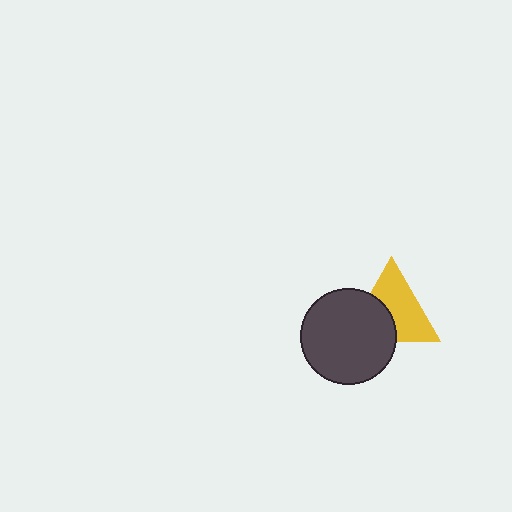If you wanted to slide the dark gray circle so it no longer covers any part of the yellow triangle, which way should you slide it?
Slide it toward the lower-left — that is the most direct way to separate the two shapes.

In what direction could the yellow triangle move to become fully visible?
The yellow triangle could move toward the upper-right. That would shift it out from behind the dark gray circle entirely.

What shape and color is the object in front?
The object in front is a dark gray circle.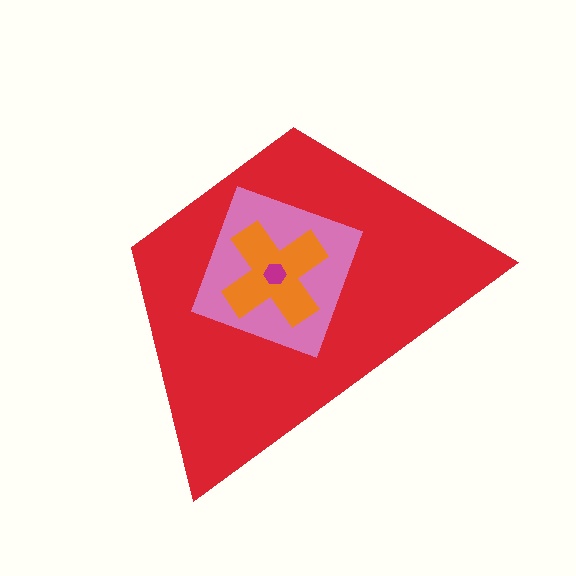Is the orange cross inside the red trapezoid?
Yes.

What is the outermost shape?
The red trapezoid.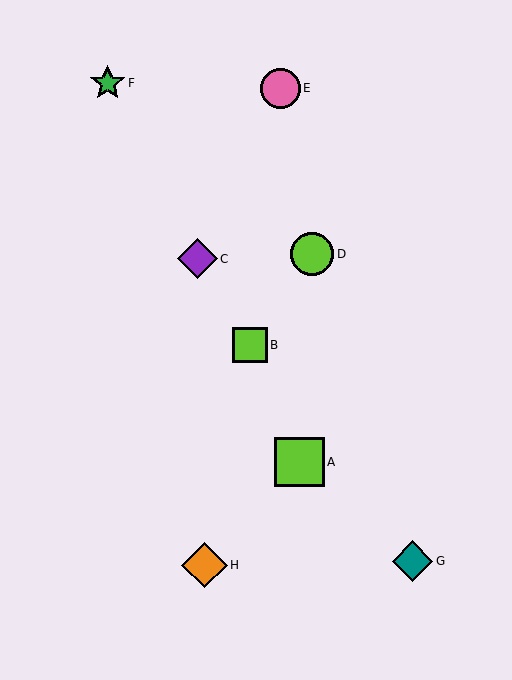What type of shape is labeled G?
Shape G is a teal diamond.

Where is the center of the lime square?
The center of the lime square is at (300, 462).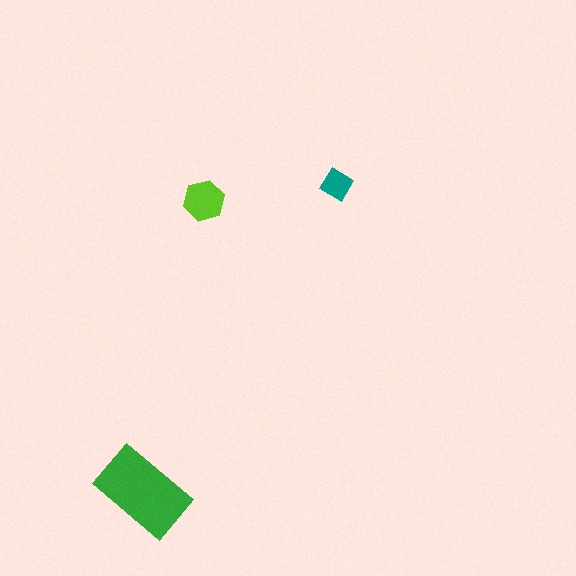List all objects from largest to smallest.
The green rectangle, the lime hexagon, the teal diamond.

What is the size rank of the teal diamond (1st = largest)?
3rd.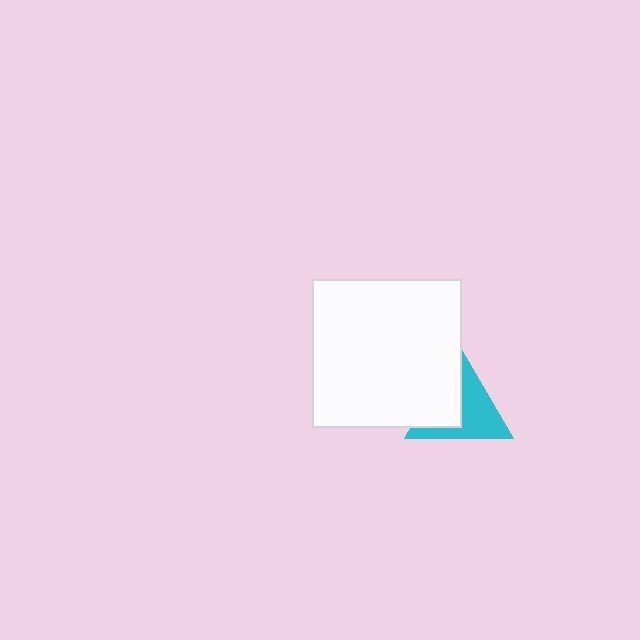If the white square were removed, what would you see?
You would see the complete cyan triangle.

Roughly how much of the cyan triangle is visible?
About half of it is visible (roughly 58%).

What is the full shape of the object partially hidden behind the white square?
The partially hidden object is a cyan triangle.